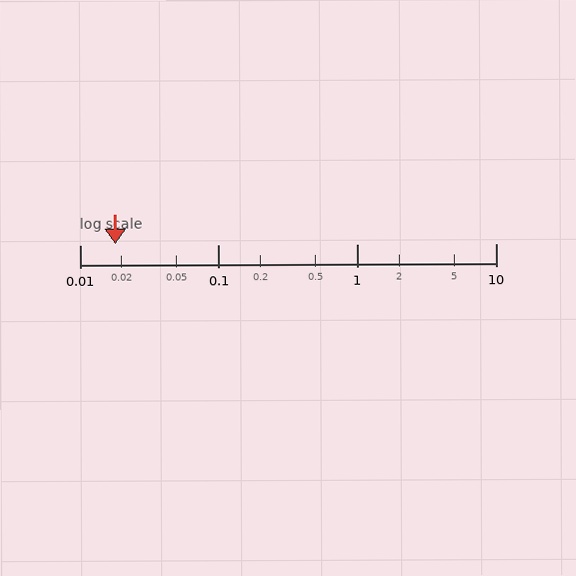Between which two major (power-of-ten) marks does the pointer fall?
The pointer is between 0.01 and 0.1.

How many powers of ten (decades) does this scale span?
The scale spans 3 decades, from 0.01 to 10.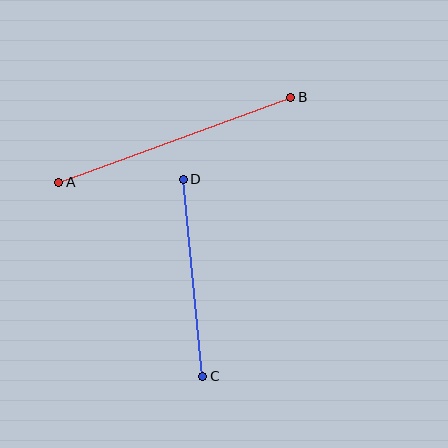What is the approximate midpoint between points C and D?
The midpoint is at approximately (193, 278) pixels.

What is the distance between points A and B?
The distance is approximately 247 pixels.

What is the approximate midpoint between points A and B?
The midpoint is at approximately (175, 140) pixels.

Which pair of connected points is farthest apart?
Points A and B are farthest apart.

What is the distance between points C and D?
The distance is approximately 198 pixels.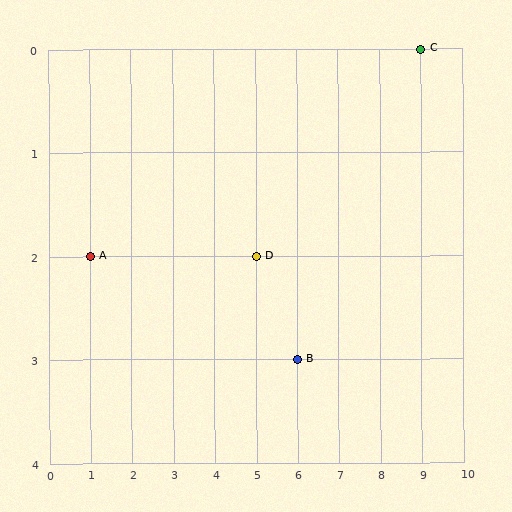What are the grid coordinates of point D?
Point D is at grid coordinates (5, 2).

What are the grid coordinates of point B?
Point B is at grid coordinates (6, 3).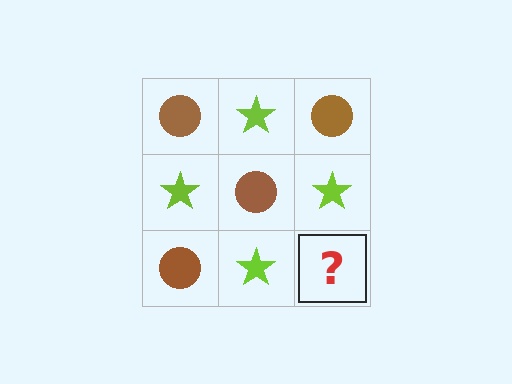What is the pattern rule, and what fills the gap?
The rule is that it alternates brown circle and lime star in a checkerboard pattern. The gap should be filled with a brown circle.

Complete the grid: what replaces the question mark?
The question mark should be replaced with a brown circle.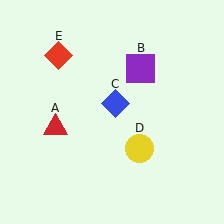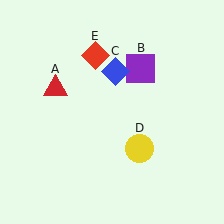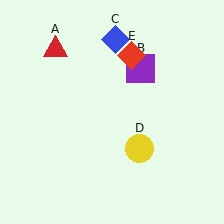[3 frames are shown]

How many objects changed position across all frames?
3 objects changed position: red triangle (object A), blue diamond (object C), red diamond (object E).